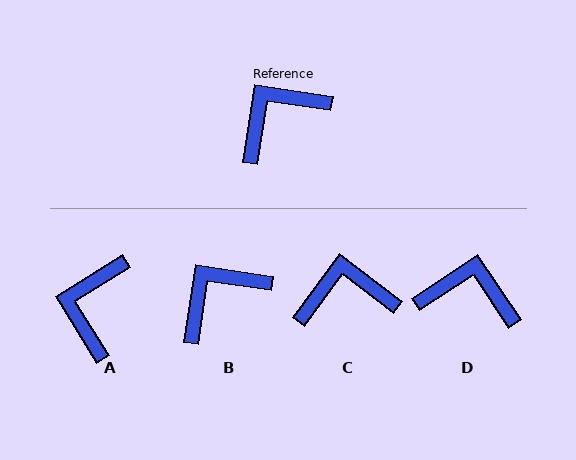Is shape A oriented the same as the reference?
No, it is off by about 40 degrees.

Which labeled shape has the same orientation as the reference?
B.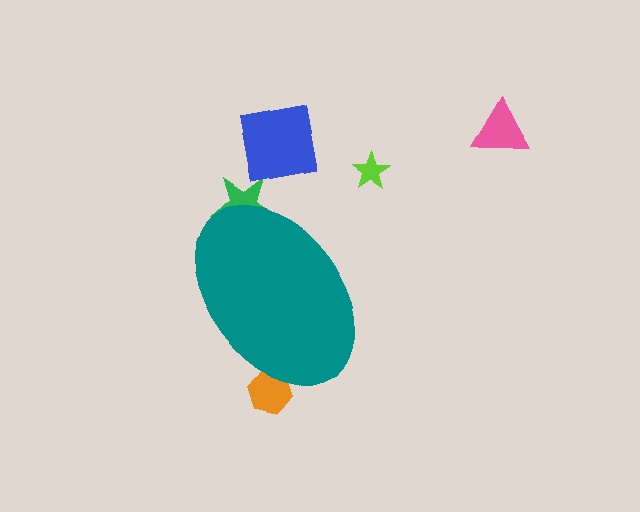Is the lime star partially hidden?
No, the lime star is fully visible.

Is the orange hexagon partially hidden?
Yes, the orange hexagon is partially hidden behind the teal ellipse.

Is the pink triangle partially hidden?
No, the pink triangle is fully visible.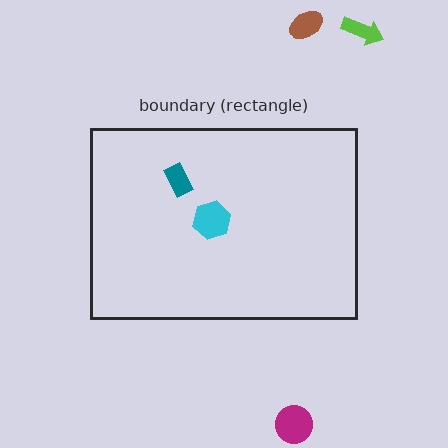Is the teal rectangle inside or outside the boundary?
Inside.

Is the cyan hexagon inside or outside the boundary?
Inside.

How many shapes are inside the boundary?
2 inside, 3 outside.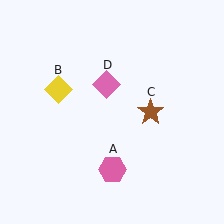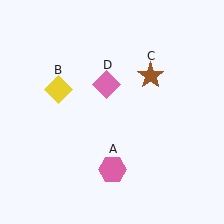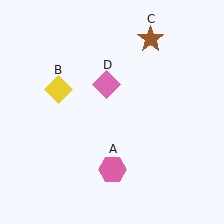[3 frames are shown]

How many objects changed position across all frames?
1 object changed position: brown star (object C).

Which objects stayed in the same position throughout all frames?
Pink hexagon (object A) and yellow diamond (object B) and pink diamond (object D) remained stationary.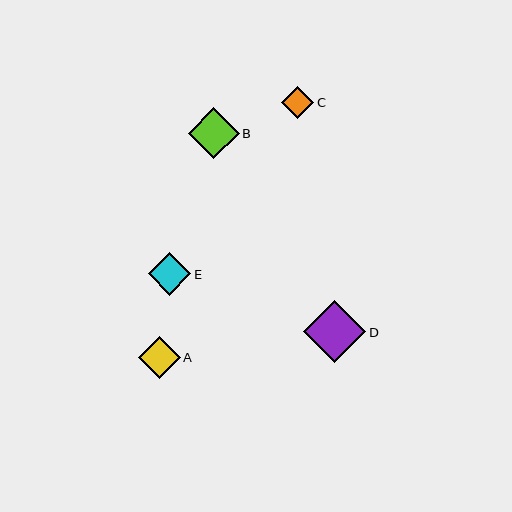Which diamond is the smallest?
Diamond C is the smallest with a size of approximately 32 pixels.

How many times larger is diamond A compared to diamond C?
Diamond A is approximately 1.3 times the size of diamond C.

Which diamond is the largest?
Diamond D is the largest with a size of approximately 62 pixels.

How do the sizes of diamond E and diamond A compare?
Diamond E and diamond A are approximately the same size.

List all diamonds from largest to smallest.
From largest to smallest: D, B, E, A, C.